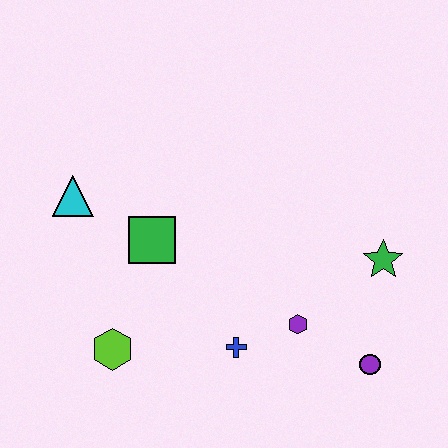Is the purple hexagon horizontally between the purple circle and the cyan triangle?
Yes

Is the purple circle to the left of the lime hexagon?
No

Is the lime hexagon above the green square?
No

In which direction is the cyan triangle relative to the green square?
The cyan triangle is to the left of the green square.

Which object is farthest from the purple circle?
The cyan triangle is farthest from the purple circle.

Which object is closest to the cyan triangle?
The green square is closest to the cyan triangle.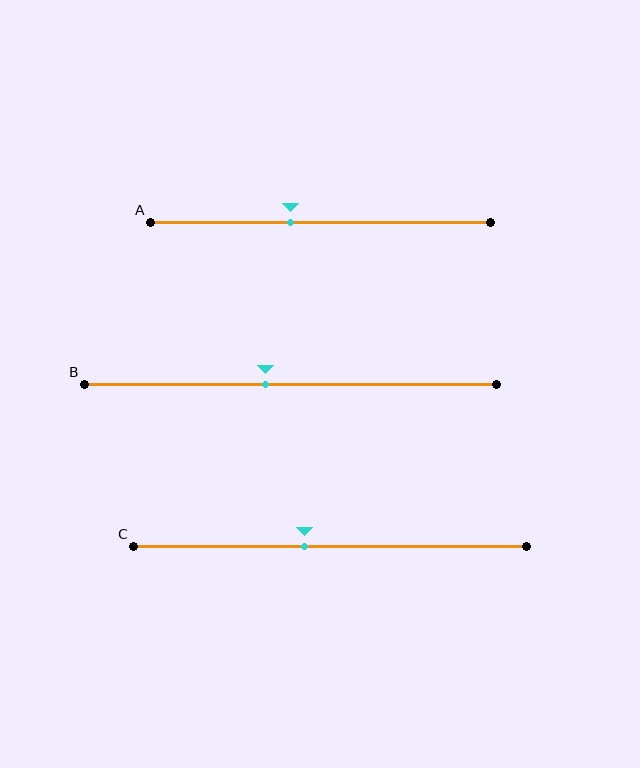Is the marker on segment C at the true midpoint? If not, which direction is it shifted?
No, the marker on segment C is shifted to the left by about 6% of the segment length.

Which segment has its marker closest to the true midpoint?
Segment B has its marker closest to the true midpoint.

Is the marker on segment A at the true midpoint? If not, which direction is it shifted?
No, the marker on segment A is shifted to the left by about 9% of the segment length.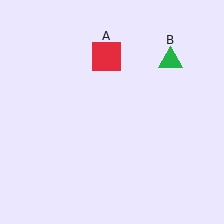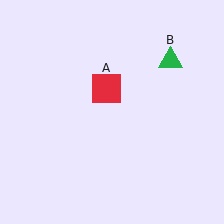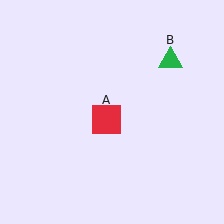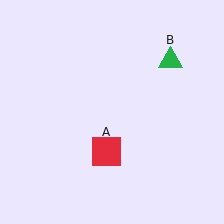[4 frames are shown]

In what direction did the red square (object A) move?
The red square (object A) moved down.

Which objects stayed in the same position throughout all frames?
Green triangle (object B) remained stationary.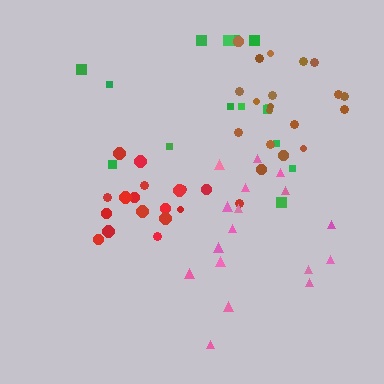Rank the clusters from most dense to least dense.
red, brown, pink, green.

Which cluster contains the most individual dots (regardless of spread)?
Brown (19).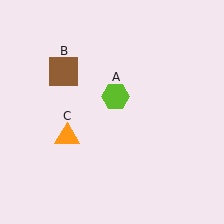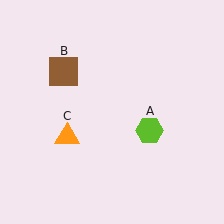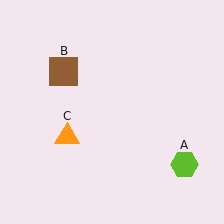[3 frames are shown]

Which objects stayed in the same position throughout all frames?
Brown square (object B) and orange triangle (object C) remained stationary.